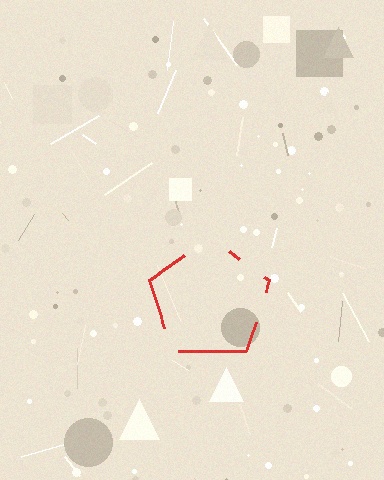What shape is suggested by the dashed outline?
The dashed outline suggests a pentagon.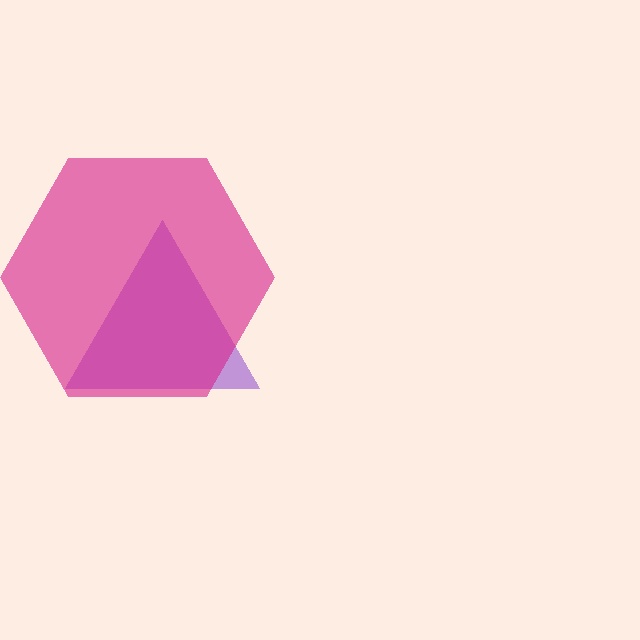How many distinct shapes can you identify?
There are 2 distinct shapes: a purple triangle, a magenta hexagon.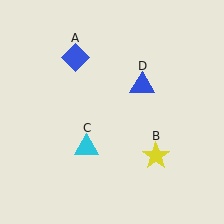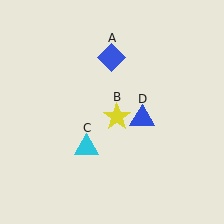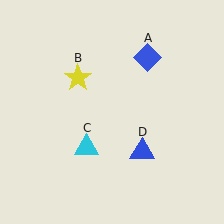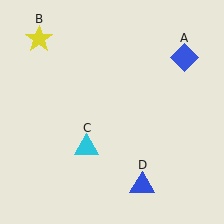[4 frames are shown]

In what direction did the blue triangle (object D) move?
The blue triangle (object D) moved down.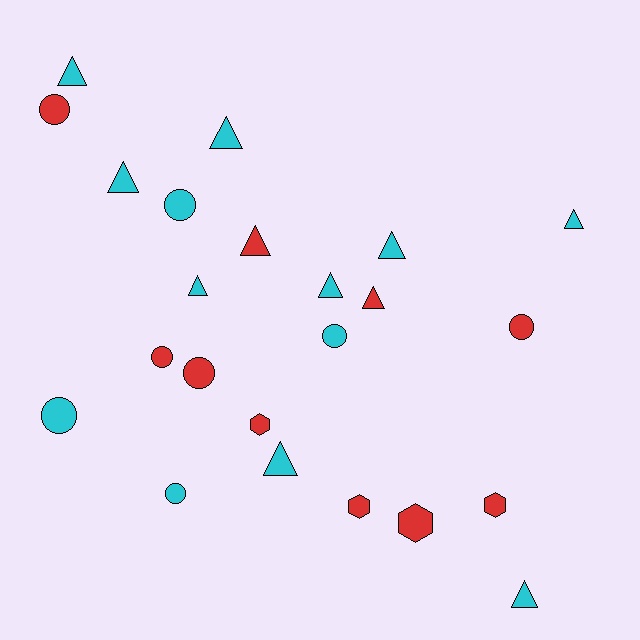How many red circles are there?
There are 4 red circles.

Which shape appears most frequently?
Triangle, with 11 objects.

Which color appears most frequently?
Cyan, with 13 objects.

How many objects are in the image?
There are 23 objects.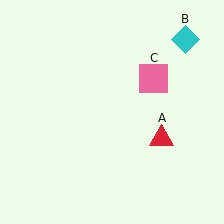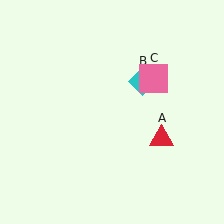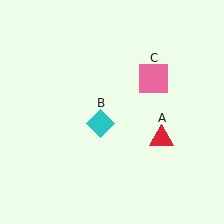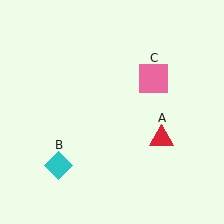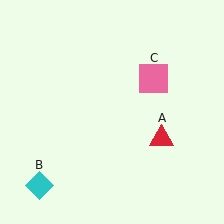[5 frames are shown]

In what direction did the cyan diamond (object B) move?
The cyan diamond (object B) moved down and to the left.